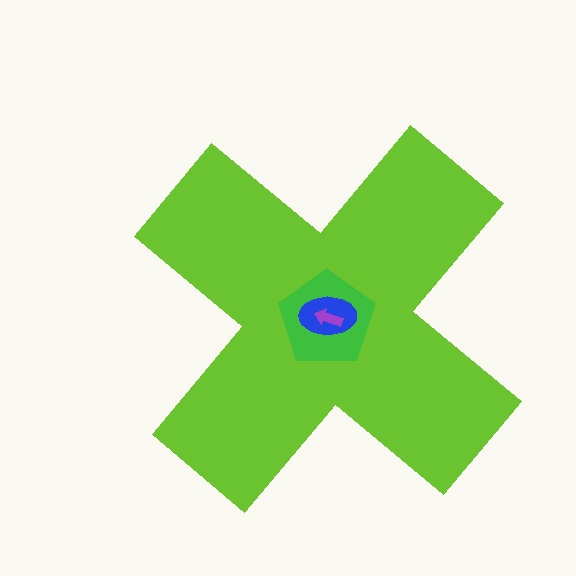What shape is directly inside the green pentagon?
The blue ellipse.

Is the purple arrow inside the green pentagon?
Yes.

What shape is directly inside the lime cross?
The green pentagon.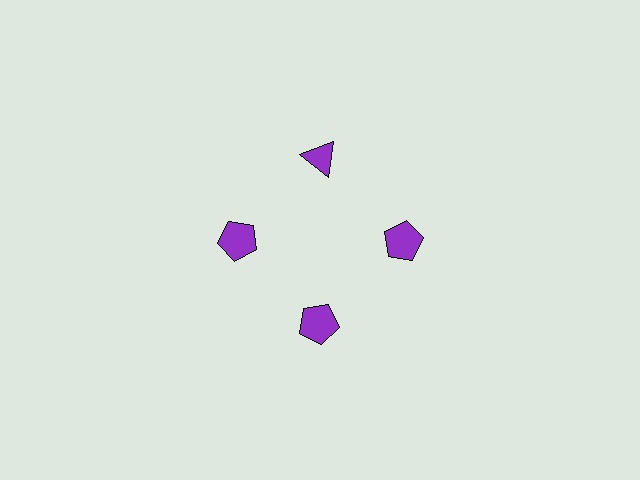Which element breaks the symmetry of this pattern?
The purple triangle at roughly the 12 o'clock position breaks the symmetry. All other shapes are purple pentagons.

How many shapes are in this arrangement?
There are 4 shapes arranged in a ring pattern.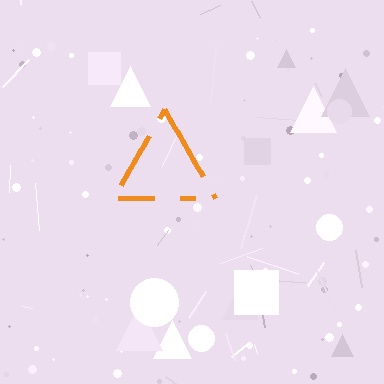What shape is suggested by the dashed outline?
The dashed outline suggests a triangle.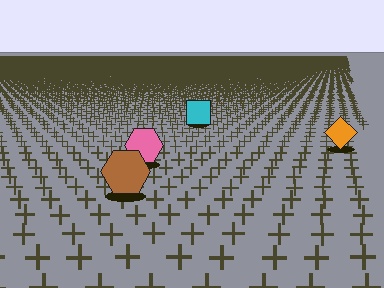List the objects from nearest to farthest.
From nearest to farthest: the brown hexagon, the pink hexagon, the orange diamond, the cyan square.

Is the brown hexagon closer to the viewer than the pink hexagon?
Yes. The brown hexagon is closer — you can tell from the texture gradient: the ground texture is coarser near it.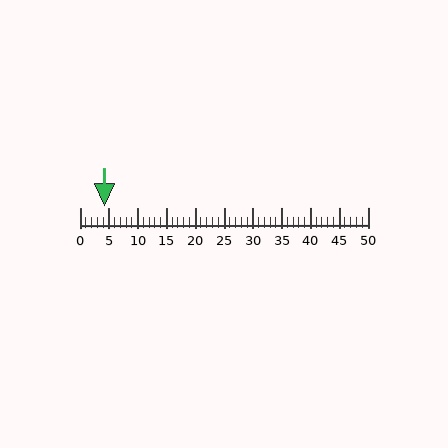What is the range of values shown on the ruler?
The ruler shows values from 0 to 50.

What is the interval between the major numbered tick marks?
The major tick marks are spaced 5 units apart.